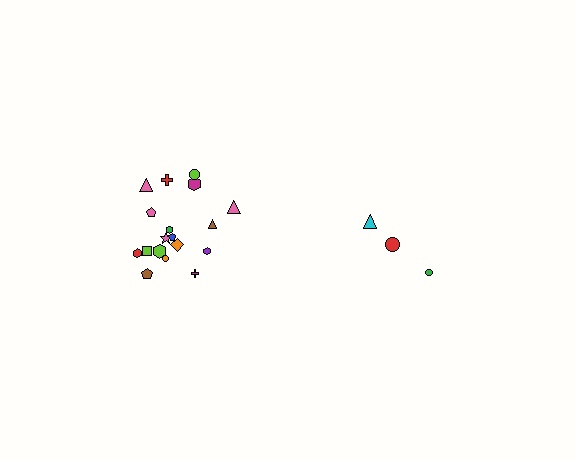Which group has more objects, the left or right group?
The left group.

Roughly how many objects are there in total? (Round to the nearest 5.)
Roughly 20 objects in total.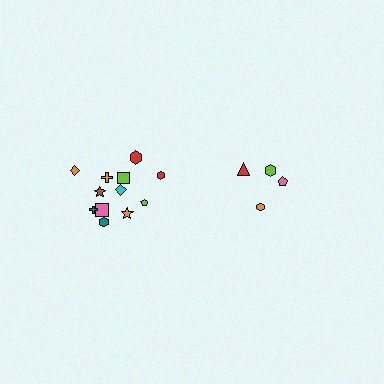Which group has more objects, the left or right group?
The left group.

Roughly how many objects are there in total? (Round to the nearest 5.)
Roughly 15 objects in total.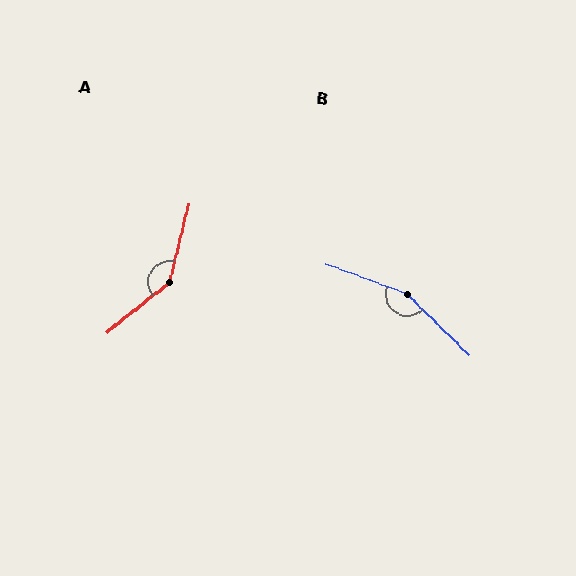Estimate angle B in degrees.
Approximately 155 degrees.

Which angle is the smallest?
A, at approximately 142 degrees.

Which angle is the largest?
B, at approximately 155 degrees.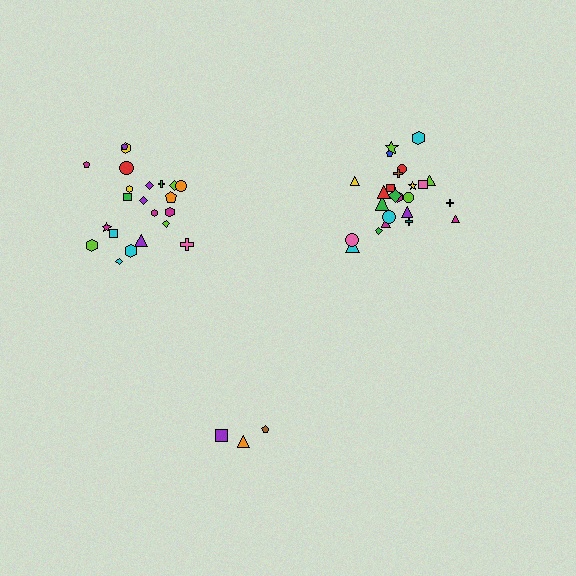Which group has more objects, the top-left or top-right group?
The top-right group.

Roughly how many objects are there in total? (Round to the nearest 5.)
Roughly 50 objects in total.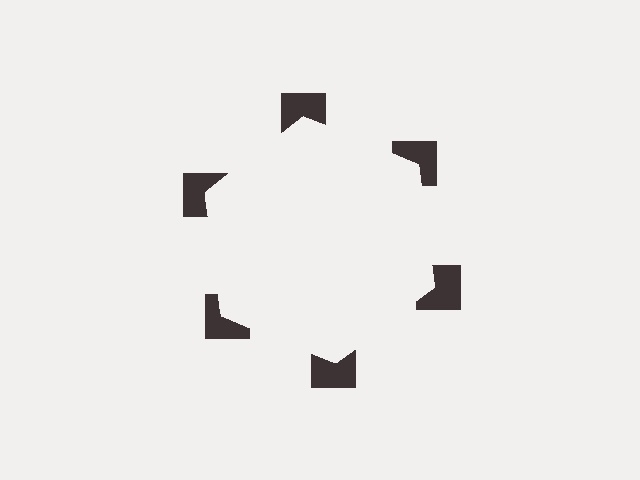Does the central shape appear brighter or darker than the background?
It typically appears slightly brighter than the background, even though no actual brightness change is drawn.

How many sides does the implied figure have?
6 sides.